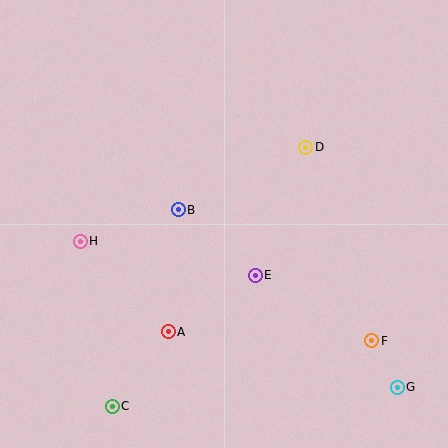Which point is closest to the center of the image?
Point B at (178, 210) is closest to the center.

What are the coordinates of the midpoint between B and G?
The midpoint between B and G is at (288, 298).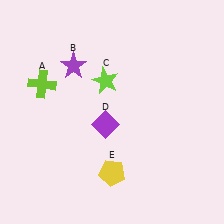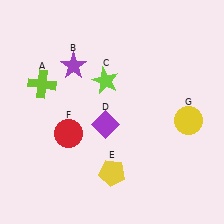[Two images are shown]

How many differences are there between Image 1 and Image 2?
There are 2 differences between the two images.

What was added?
A red circle (F), a yellow circle (G) were added in Image 2.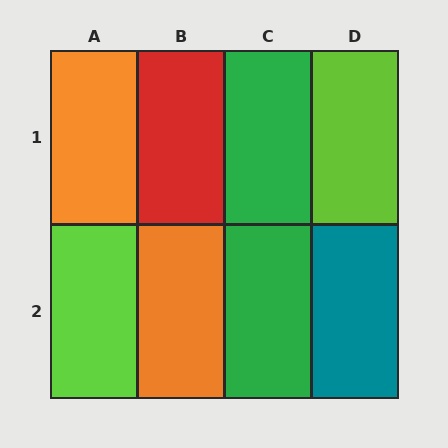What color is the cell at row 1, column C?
Green.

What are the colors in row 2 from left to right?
Lime, orange, green, teal.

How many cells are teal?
1 cell is teal.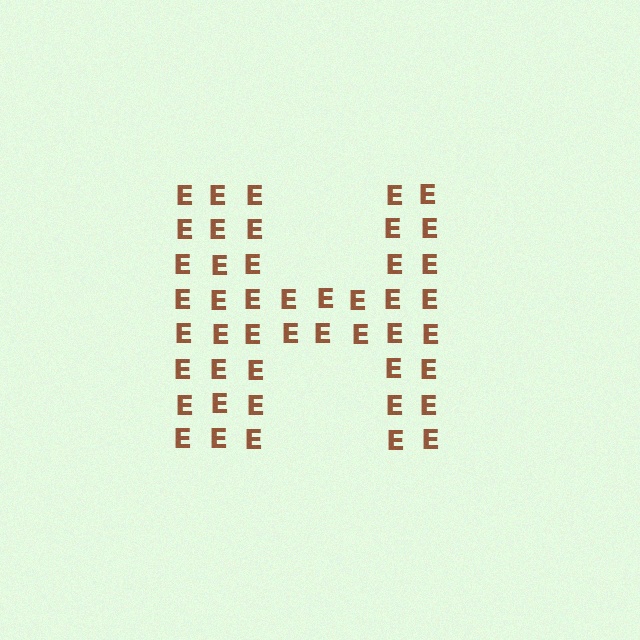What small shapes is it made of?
It is made of small letter E's.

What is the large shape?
The large shape is the letter H.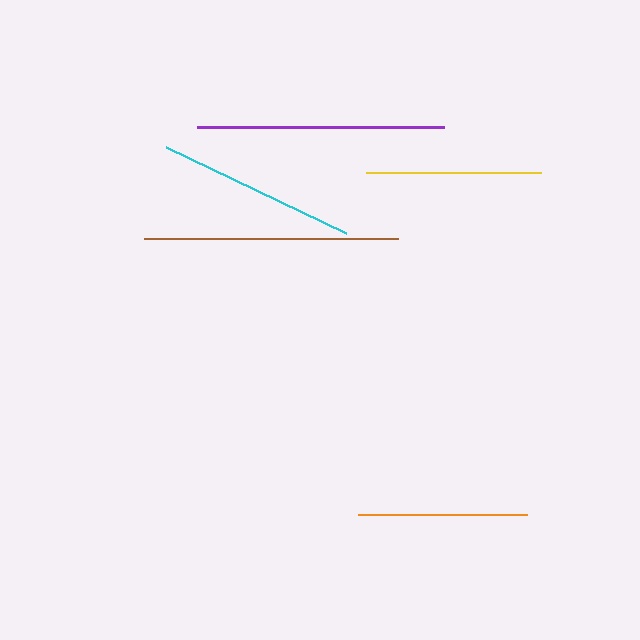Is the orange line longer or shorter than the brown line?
The brown line is longer than the orange line.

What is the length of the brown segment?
The brown segment is approximately 254 pixels long.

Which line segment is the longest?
The brown line is the longest at approximately 254 pixels.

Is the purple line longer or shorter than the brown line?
The brown line is longer than the purple line.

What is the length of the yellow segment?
The yellow segment is approximately 176 pixels long.